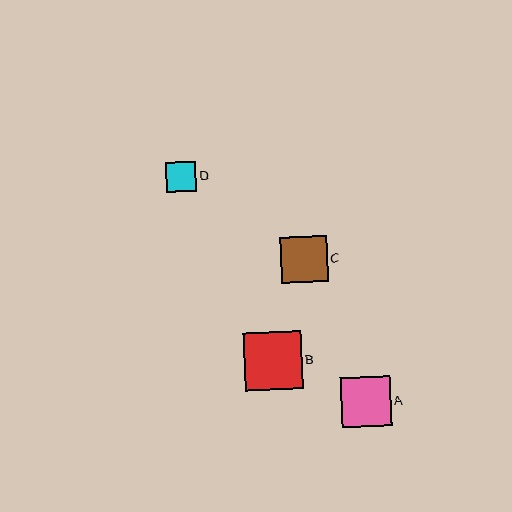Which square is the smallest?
Square D is the smallest with a size of approximately 31 pixels.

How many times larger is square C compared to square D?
Square C is approximately 1.5 times the size of square D.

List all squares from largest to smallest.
From largest to smallest: B, A, C, D.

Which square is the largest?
Square B is the largest with a size of approximately 58 pixels.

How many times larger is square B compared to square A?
Square B is approximately 1.2 times the size of square A.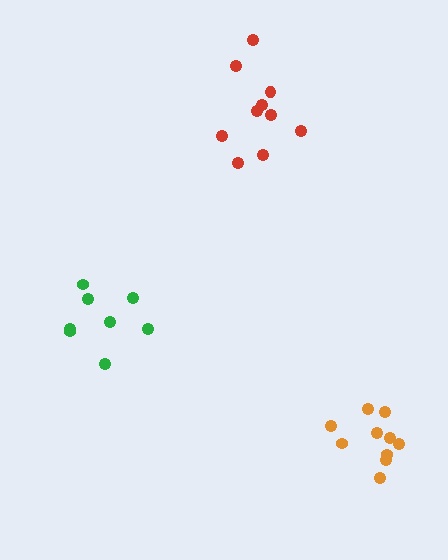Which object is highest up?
The red cluster is topmost.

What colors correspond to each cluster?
The clusters are colored: red, green, orange.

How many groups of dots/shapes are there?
There are 3 groups.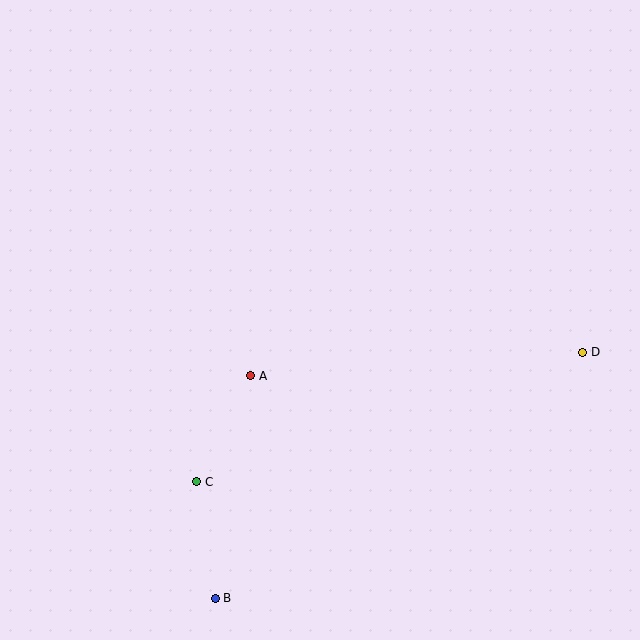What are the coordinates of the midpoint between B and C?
The midpoint between B and C is at (206, 540).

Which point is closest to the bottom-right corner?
Point D is closest to the bottom-right corner.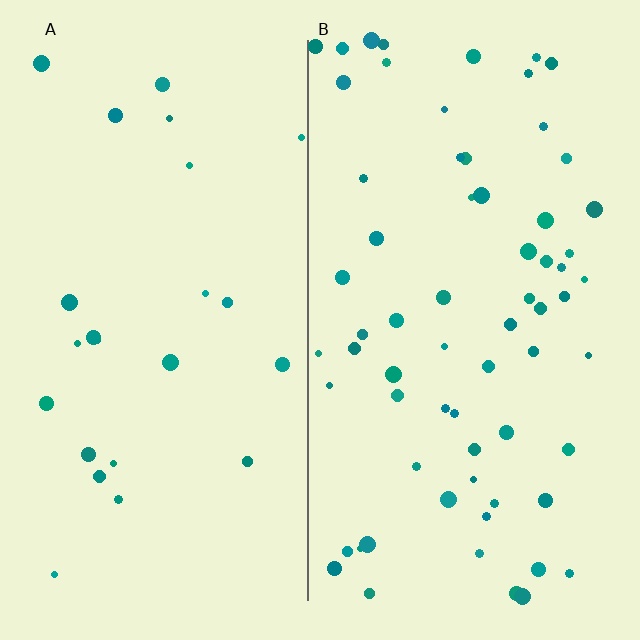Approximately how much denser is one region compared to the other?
Approximately 2.8× — region B over region A.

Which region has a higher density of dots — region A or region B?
B (the right).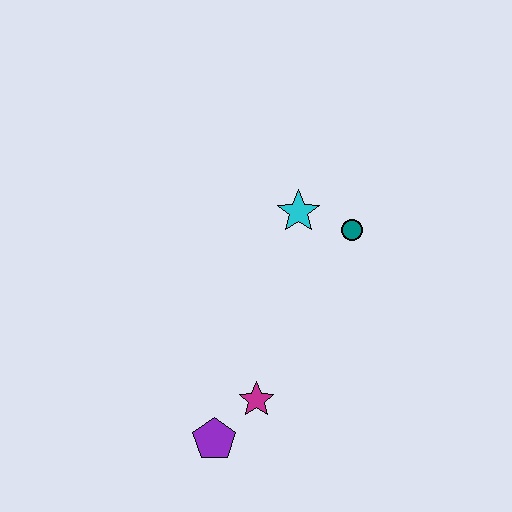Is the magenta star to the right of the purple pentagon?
Yes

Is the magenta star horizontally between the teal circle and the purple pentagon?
Yes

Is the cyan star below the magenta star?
No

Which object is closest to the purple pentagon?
The magenta star is closest to the purple pentagon.